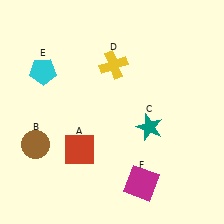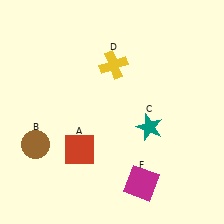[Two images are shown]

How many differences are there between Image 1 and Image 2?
There is 1 difference between the two images.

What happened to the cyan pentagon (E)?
The cyan pentagon (E) was removed in Image 2. It was in the top-left area of Image 1.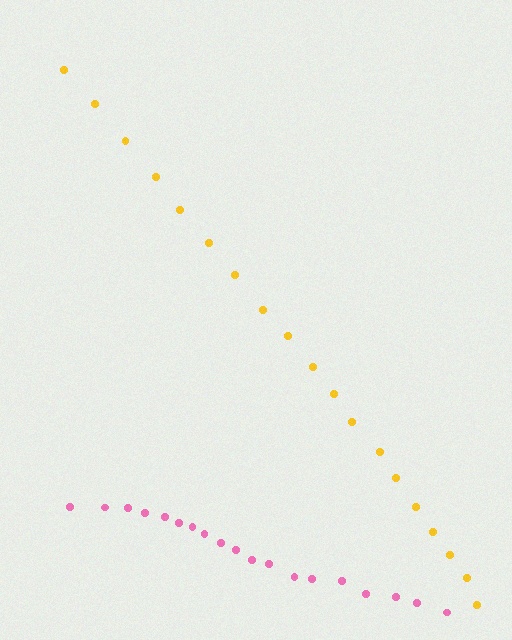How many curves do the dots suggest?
There are 2 distinct paths.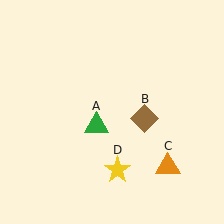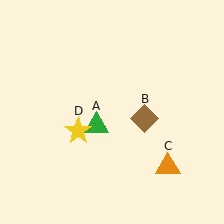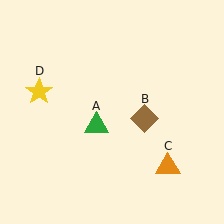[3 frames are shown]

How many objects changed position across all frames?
1 object changed position: yellow star (object D).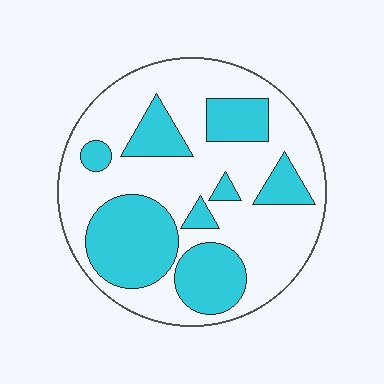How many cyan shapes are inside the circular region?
8.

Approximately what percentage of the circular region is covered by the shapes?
Approximately 35%.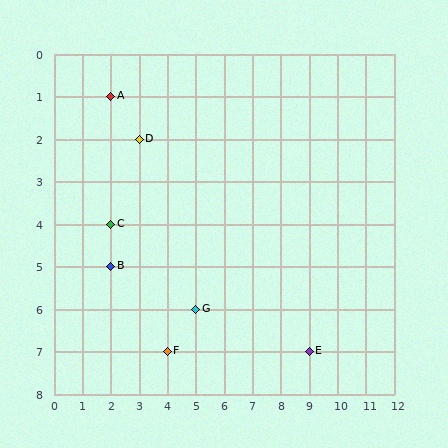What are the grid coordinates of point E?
Point E is at grid coordinates (9, 7).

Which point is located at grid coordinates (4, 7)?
Point F is at (4, 7).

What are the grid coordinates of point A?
Point A is at grid coordinates (2, 1).